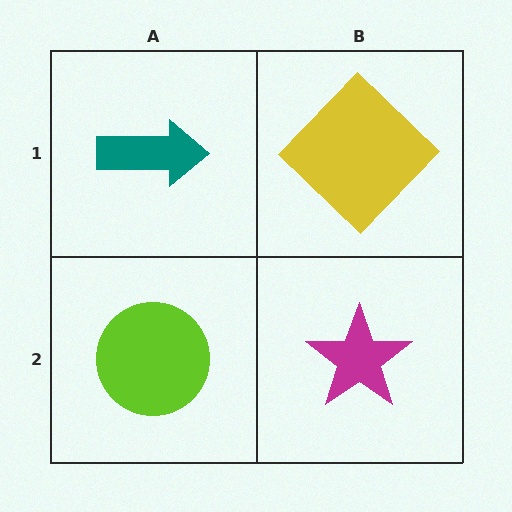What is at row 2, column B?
A magenta star.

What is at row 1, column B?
A yellow diamond.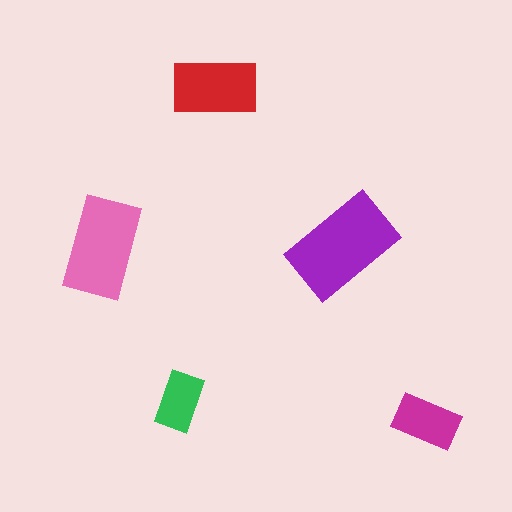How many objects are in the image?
There are 5 objects in the image.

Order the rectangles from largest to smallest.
the purple one, the pink one, the red one, the magenta one, the green one.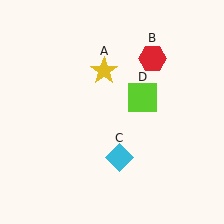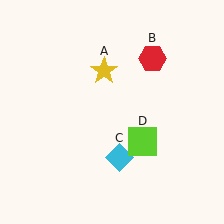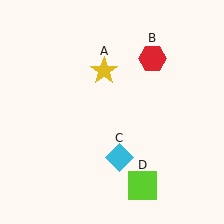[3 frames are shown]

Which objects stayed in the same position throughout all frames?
Yellow star (object A) and red hexagon (object B) and cyan diamond (object C) remained stationary.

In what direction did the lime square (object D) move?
The lime square (object D) moved down.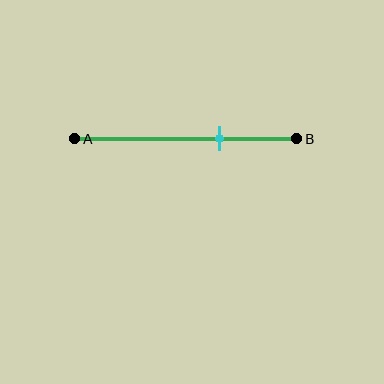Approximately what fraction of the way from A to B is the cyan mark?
The cyan mark is approximately 65% of the way from A to B.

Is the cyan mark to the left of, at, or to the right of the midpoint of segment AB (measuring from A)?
The cyan mark is to the right of the midpoint of segment AB.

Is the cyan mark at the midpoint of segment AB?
No, the mark is at about 65% from A, not at the 50% midpoint.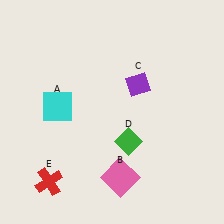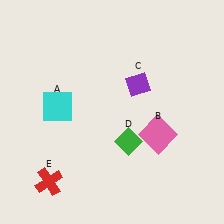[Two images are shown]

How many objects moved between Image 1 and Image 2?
1 object moved between the two images.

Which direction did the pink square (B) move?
The pink square (B) moved up.